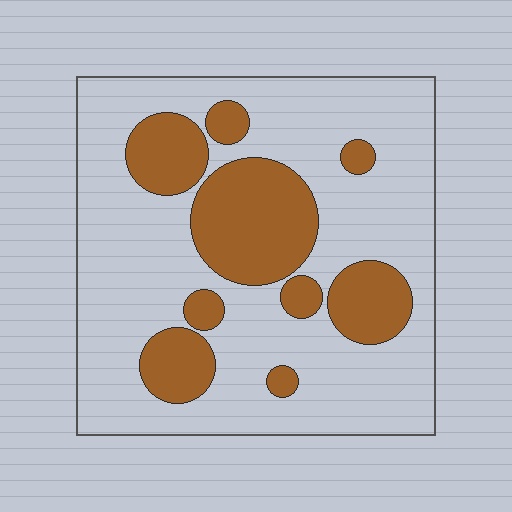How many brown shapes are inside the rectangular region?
9.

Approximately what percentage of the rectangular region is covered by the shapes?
Approximately 25%.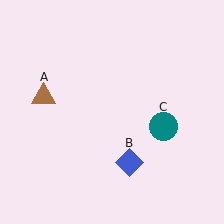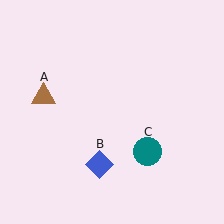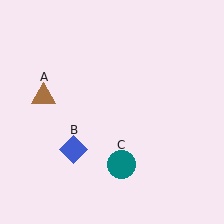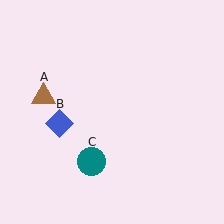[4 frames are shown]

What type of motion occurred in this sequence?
The blue diamond (object B), teal circle (object C) rotated clockwise around the center of the scene.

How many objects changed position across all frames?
2 objects changed position: blue diamond (object B), teal circle (object C).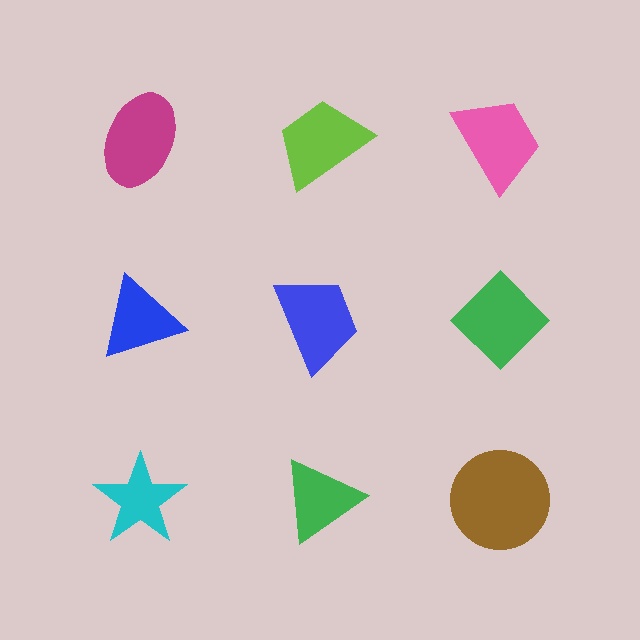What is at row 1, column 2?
A lime trapezoid.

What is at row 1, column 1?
A magenta ellipse.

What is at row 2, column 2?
A blue trapezoid.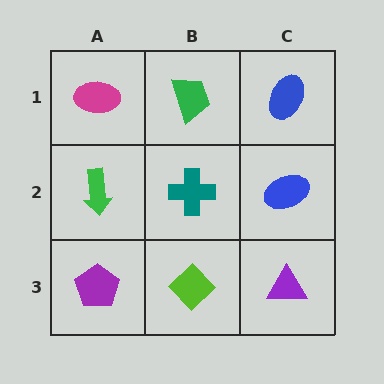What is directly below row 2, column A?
A purple pentagon.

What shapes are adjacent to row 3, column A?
A green arrow (row 2, column A), a lime diamond (row 3, column B).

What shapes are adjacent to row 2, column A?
A magenta ellipse (row 1, column A), a purple pentagon (row 3, column A), a teal cross (row 2, column B).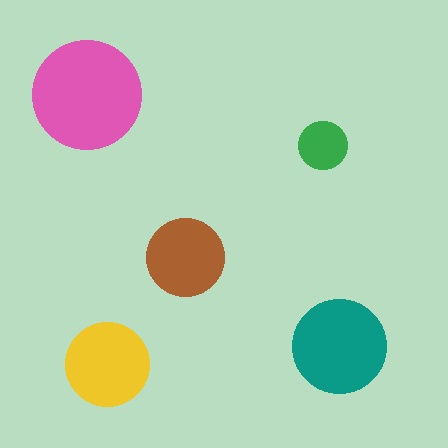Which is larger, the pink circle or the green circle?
The pink one.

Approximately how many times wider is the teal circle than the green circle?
About 2 times wider.